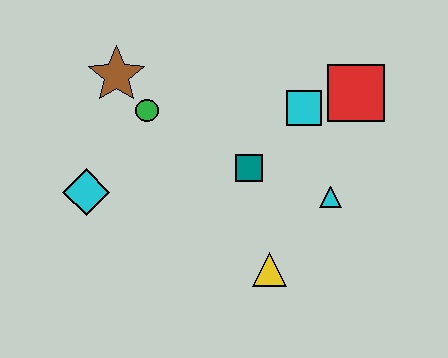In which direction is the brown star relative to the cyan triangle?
The brown star is to the left of the cyan triangle.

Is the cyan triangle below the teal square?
Yes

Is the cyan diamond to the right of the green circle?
No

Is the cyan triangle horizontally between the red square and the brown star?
Yes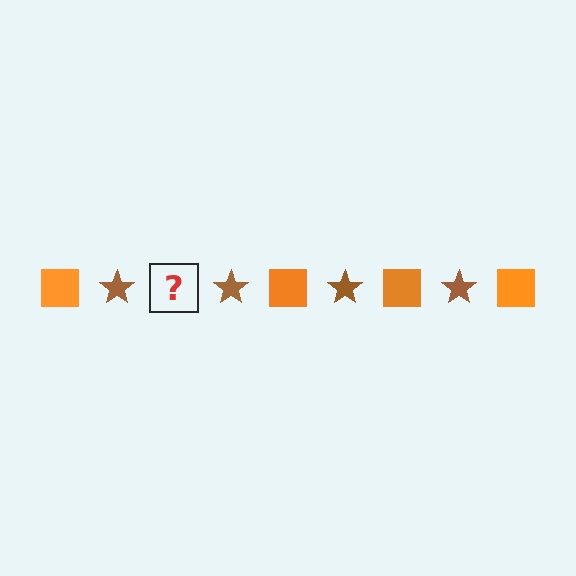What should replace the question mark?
The question mark should be replaced with an orange square.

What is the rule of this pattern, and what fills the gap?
The rule is that the pattern alternates between orange square and brown star. The gap should be filled with an orange square.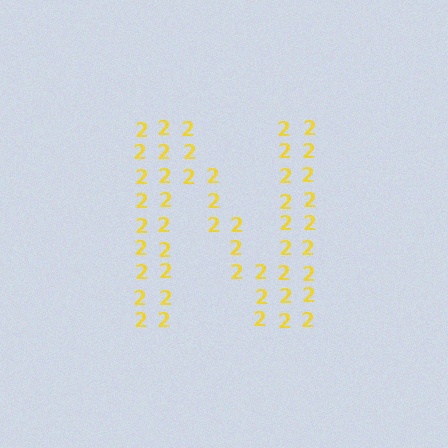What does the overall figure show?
The overall figure shows the letter N.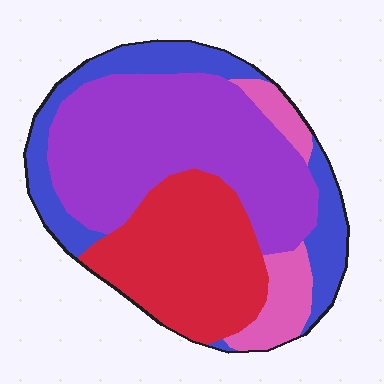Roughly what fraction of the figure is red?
Red covers around 30% of the figure.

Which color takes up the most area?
Purple, at roughly 40%.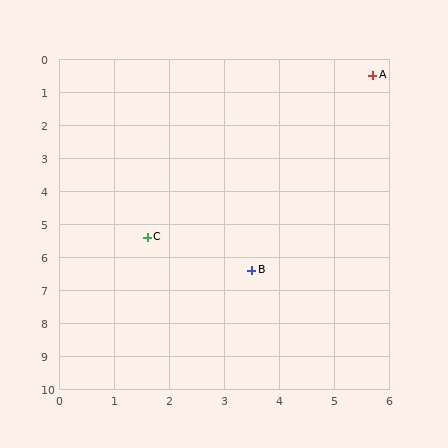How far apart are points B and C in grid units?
Points B and C are about 2.1 grid units apart.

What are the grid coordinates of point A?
Point A is at approximately (5.7, 0.5).